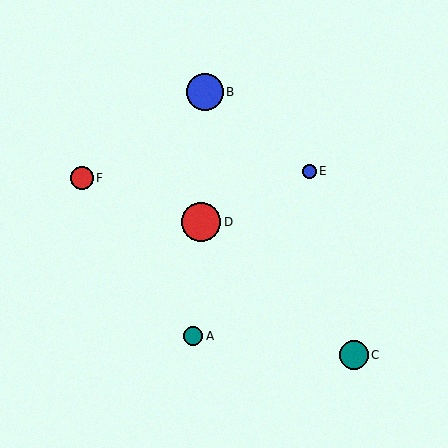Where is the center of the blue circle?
The center of the blue circle is at (309, 171).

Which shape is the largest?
The red circle (labeled D) is the largest.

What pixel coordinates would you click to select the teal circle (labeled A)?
Click at (193, 336) to select the teal circle A.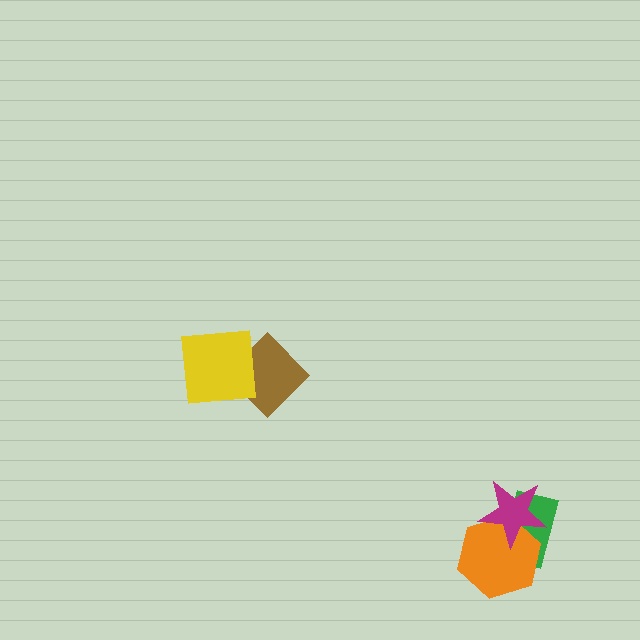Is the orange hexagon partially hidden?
Yes, it is partially covered by another shape.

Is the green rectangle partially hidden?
Yes, it is partially covered by another shape.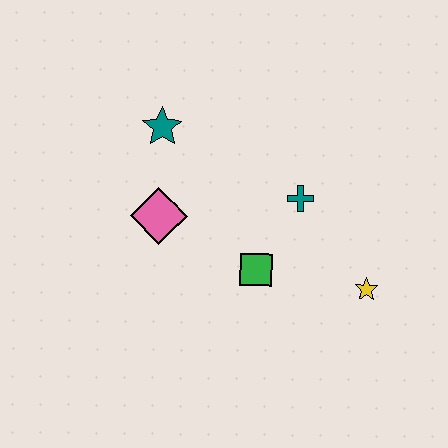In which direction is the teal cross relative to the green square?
The teal cross is above the green square.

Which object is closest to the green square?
The teal cross is closest to the green square.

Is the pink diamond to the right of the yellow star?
No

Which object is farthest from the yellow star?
The teal star is farthest from the yellow star.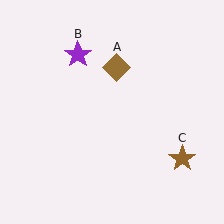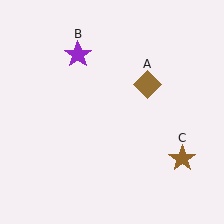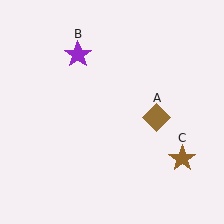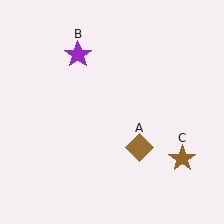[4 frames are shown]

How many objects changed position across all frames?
1 object changed position: brown diamond (object A).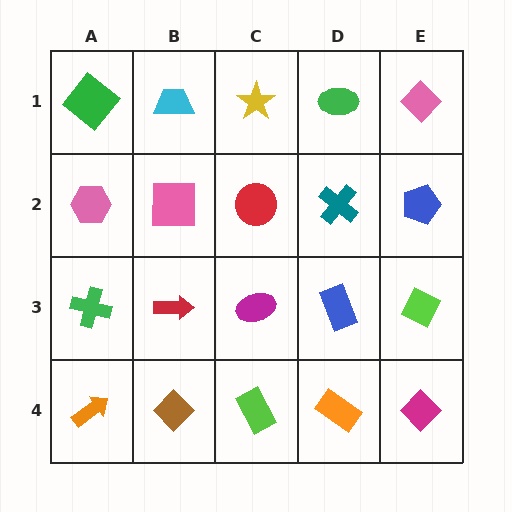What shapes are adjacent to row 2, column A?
A green diamond (row 1, column A), a green cross (row 3, column A), a pink square (row 2, column B).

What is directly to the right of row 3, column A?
A red arrow.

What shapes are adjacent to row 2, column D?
A green ellipse (row 1, column D), a blue rectangle (row 3, column D), a red circle (row 2, column C), a blue pentagon (row 2, column E).